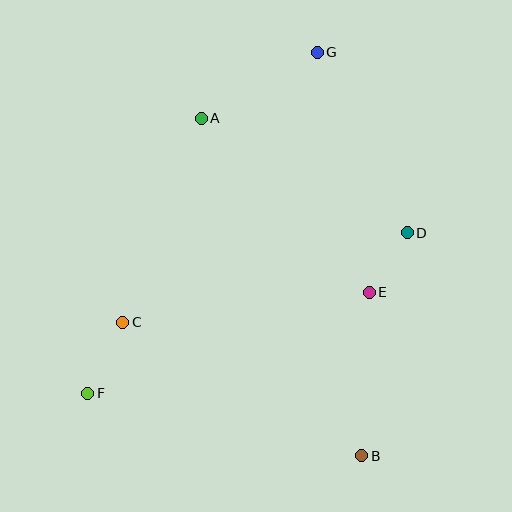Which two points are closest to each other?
Points D and E are closest to each other.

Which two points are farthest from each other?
Points F and G are farthest from each other.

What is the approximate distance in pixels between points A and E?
The distance between A and E is approximately 242 pixels.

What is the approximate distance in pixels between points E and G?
The distance between E and G is approximately 245 pixels.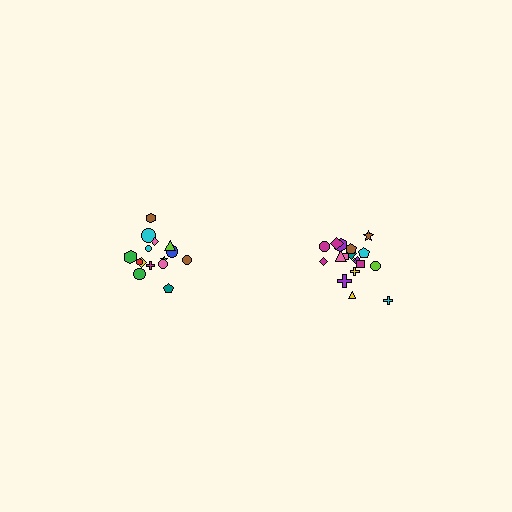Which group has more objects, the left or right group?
The right group.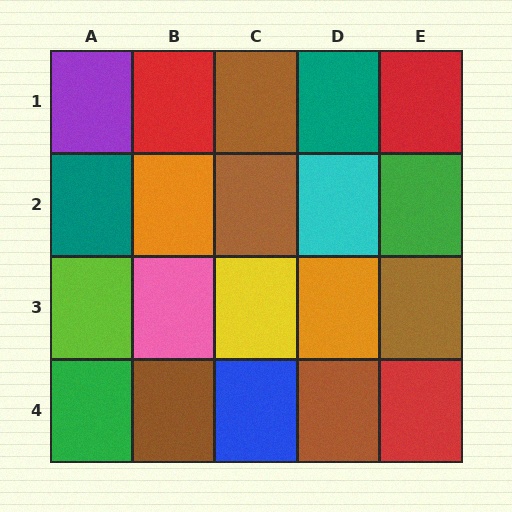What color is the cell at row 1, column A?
Purple.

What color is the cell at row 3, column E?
Brown.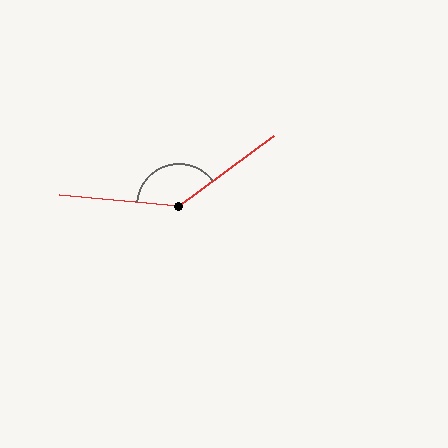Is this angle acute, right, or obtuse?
It is obtuse.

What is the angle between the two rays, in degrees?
Approximately 139 degrees.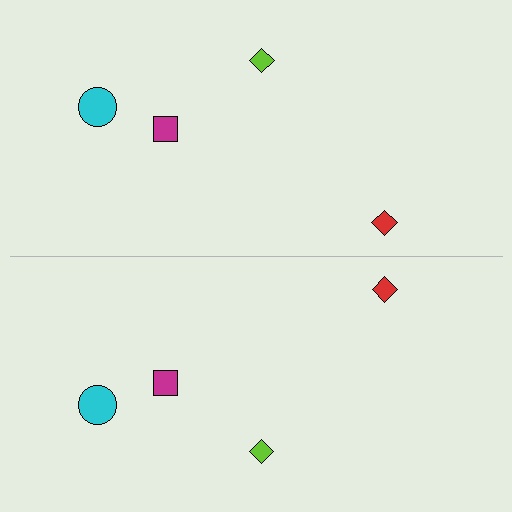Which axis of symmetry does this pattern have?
The pattern has a horizontal axis of symmetry running through the center of the image.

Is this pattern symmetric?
Yes, this pattern has bilateral (reflection) symmetry.